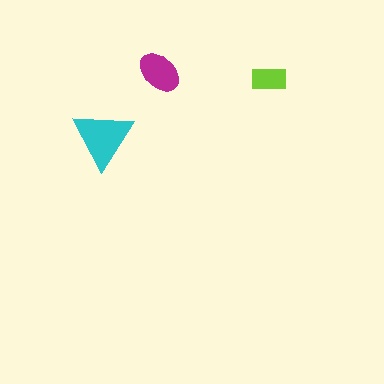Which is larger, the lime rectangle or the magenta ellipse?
The magenta ellipse.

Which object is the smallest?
The lime rectangle.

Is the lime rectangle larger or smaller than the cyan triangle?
Smaller.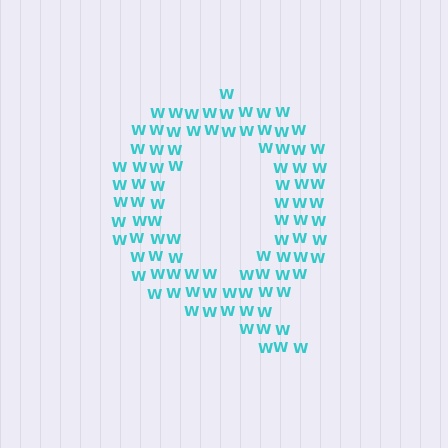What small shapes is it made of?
It is made of small letter W's.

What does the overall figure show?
The overall figure shows the letter Q.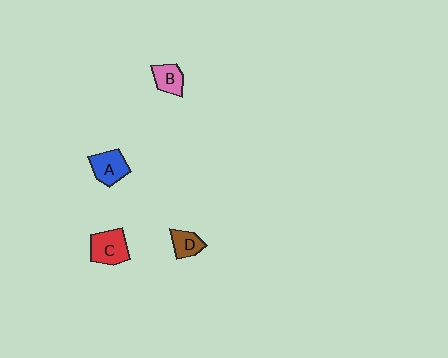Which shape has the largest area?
Shape C (red).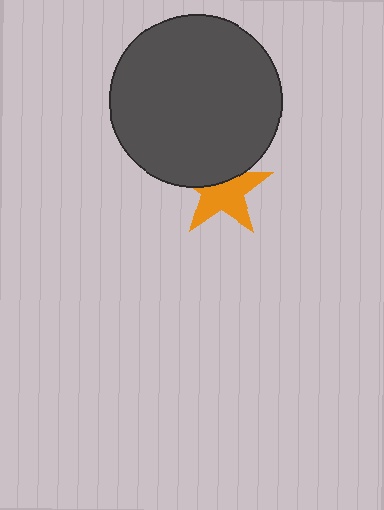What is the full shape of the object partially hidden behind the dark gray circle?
The partially hidden object is an orange star.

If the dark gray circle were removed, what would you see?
You would see the complete orange star.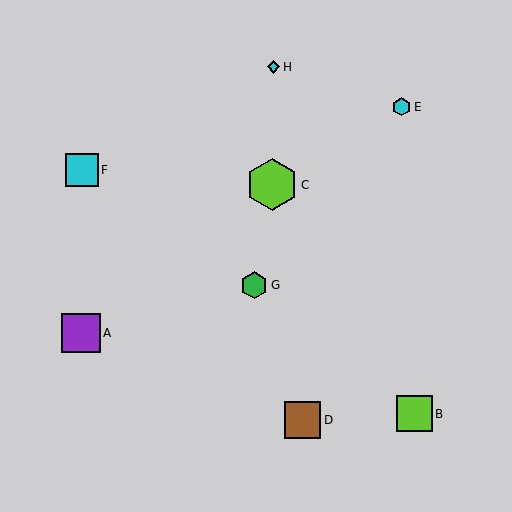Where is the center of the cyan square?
The center of the cyan square is at (82, 170).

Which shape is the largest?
The lime hexagon (labeled C) is the largest.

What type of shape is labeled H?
Shape H is a cyan diamond.